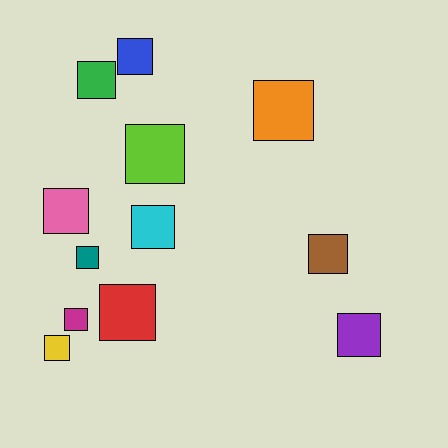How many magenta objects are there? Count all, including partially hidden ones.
There is 1 magenta object.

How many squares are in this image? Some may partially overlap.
There are 12 squares.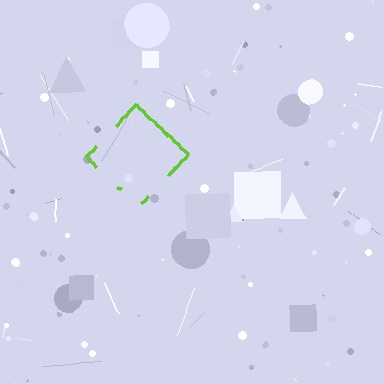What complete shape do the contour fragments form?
The contour fragments form a diamond.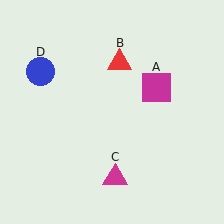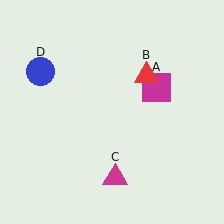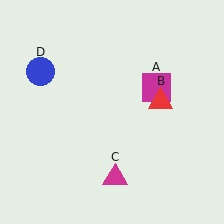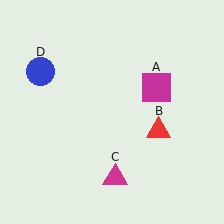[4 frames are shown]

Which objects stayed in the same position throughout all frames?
Magenta square (object A) and magenta triangle (object C) and blue circle (object D) remained stationary.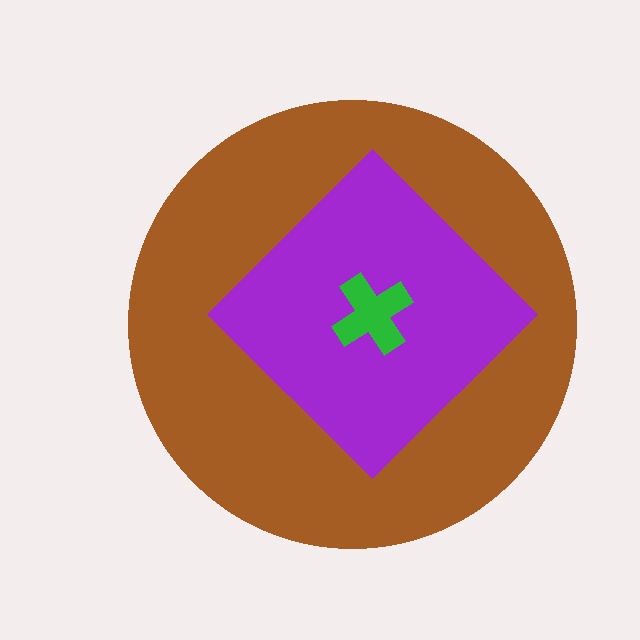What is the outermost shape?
The brown circle.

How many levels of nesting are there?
3.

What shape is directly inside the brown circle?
The purple diamond.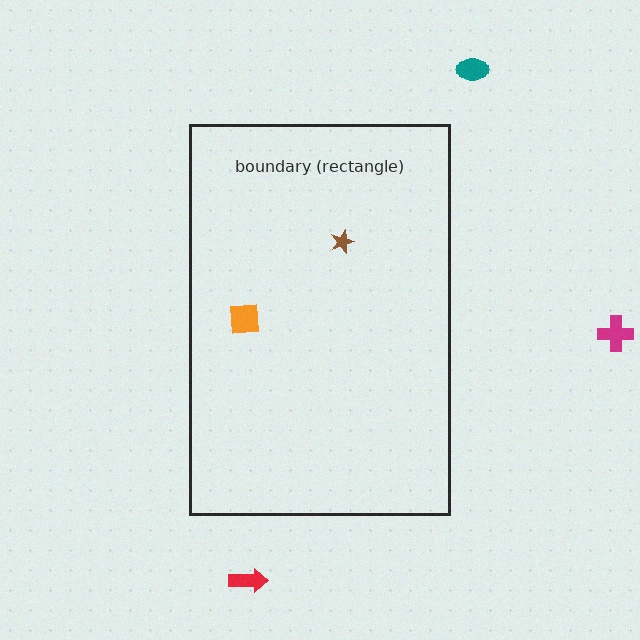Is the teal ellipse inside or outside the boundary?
Outside.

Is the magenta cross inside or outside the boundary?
Outside.